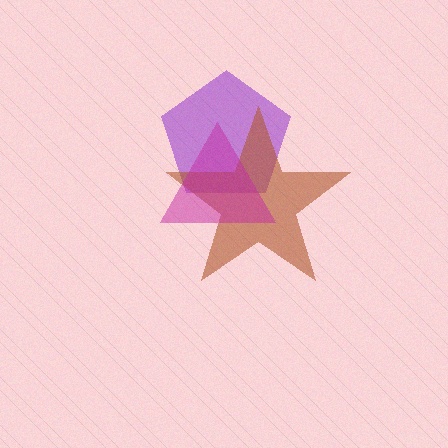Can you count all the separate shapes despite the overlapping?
Yes, there are 3 separate shapes.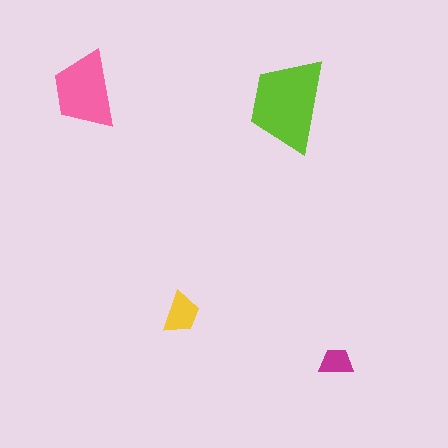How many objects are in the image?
There are 4 objects in the image.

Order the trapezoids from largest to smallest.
the lime one, the pink one, the yellow one, the magenta one.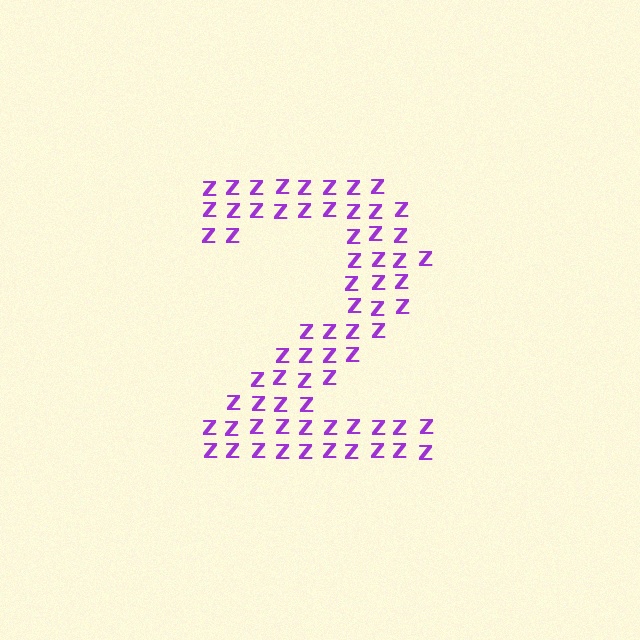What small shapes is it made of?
It is made of small letter Z's.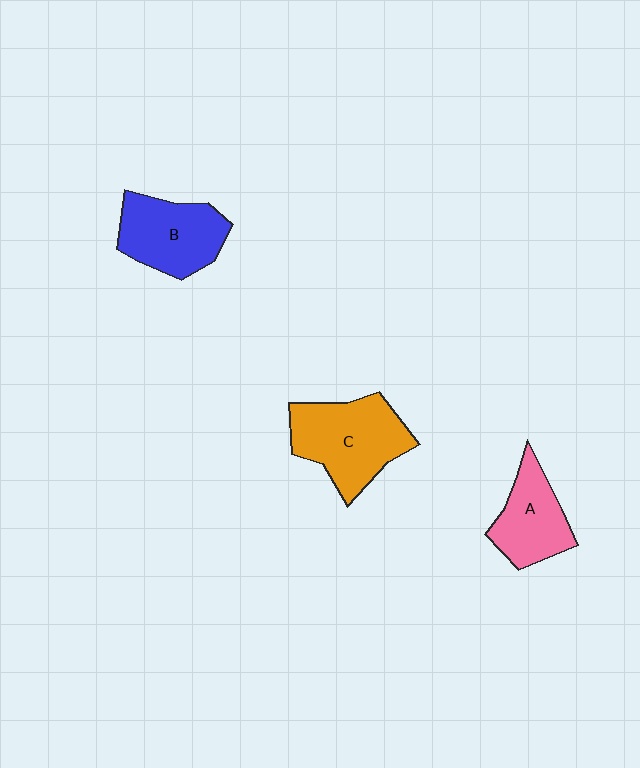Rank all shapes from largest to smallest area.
From largest to smallest: C (orange), B (blue), A (pink).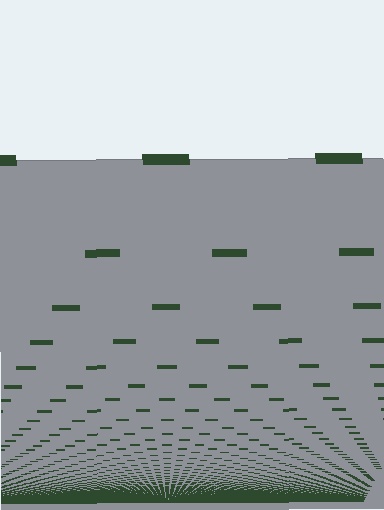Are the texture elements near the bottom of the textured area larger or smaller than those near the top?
Smaller. The gradient is inverted — elements near the bottom are smaller and denser.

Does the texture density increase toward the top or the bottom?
Density increases toward the bottom.